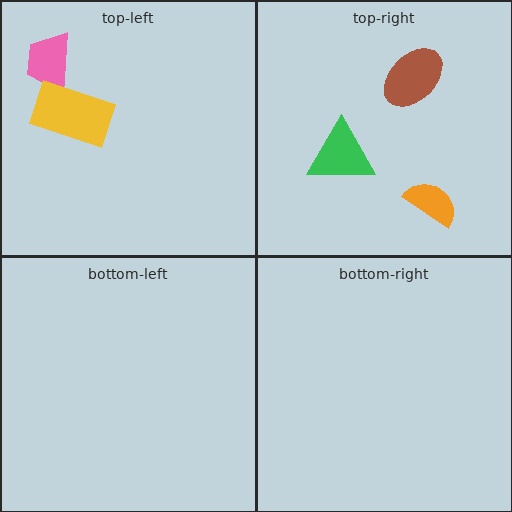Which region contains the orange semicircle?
The top-right region.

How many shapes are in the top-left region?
2.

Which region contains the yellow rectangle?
The top-left region.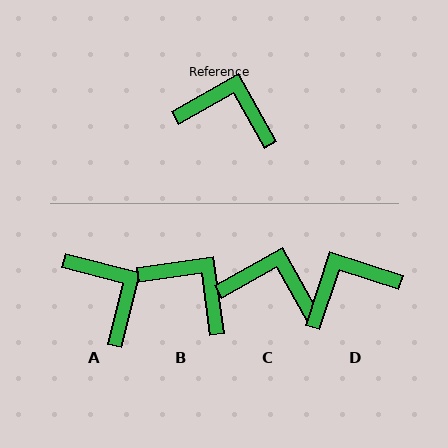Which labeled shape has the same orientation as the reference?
C.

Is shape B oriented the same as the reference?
No, it is off by about 21 degrees.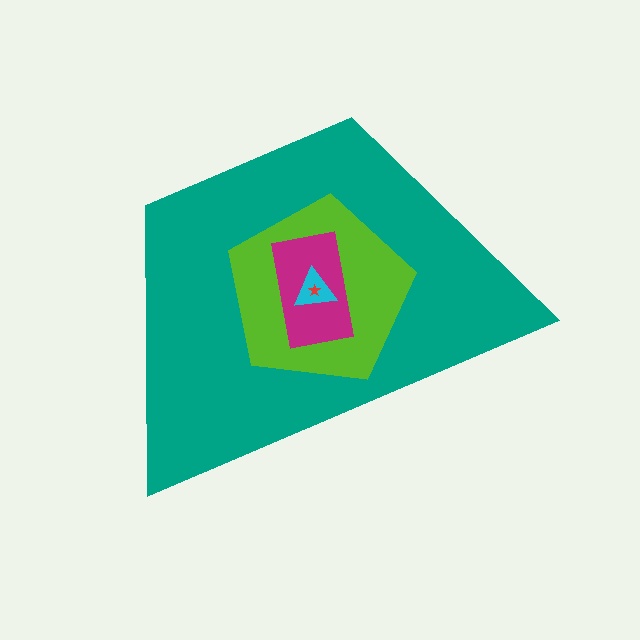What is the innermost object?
The red star.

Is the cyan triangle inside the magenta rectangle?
Yes.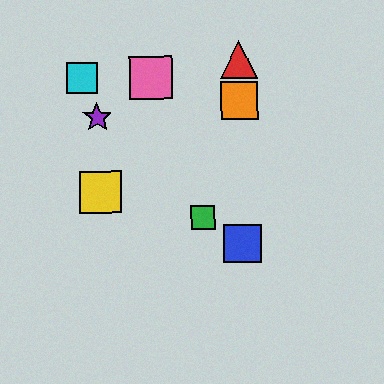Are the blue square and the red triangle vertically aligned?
Yes, both are at x≈242.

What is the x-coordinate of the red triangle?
The red triangle is at x≈239.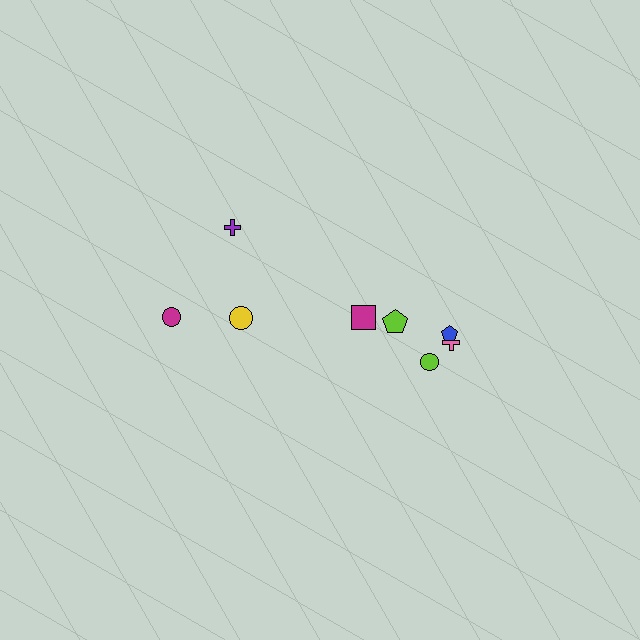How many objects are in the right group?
There are 5 objects.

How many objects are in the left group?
There are 3 objects.